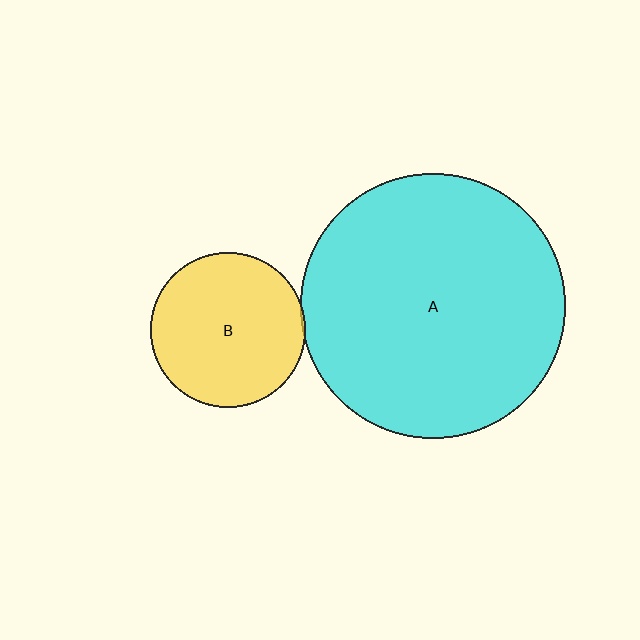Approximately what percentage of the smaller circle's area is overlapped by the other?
Approximately 5%.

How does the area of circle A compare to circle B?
Approximately 2.9 times.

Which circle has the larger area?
Circle A (cyan).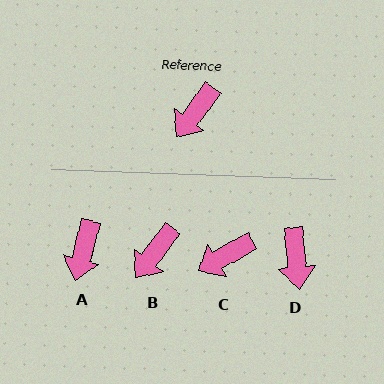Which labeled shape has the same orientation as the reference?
B.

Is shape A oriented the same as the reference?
No, it is off by about 23 degrees.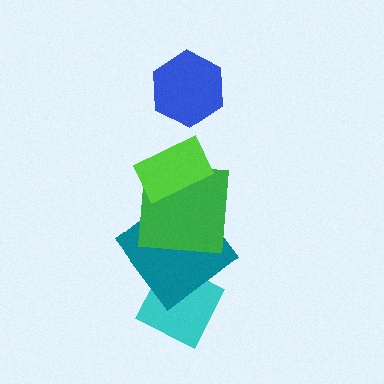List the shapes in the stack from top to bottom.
From top to bottom: the blue hexagon, the lime rectangle, the green square, the teal diamond, the cyan diamond.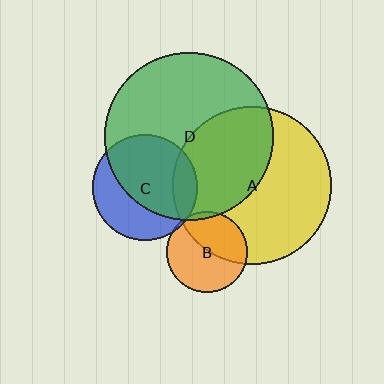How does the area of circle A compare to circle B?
Approximately 3.8 times.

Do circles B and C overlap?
Yes.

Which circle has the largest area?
Circle D (green).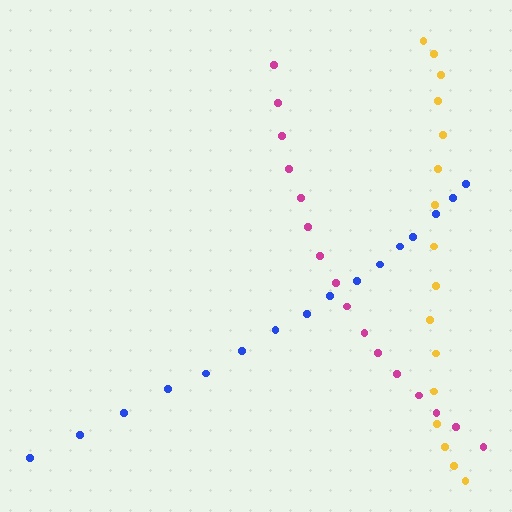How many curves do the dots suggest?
There are 3 distinct paths.